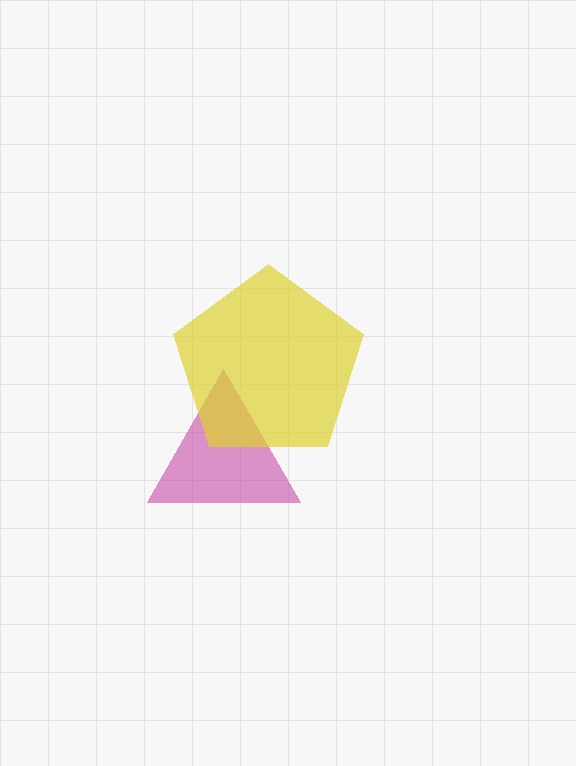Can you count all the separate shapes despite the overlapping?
Yes, there are 2 separate shapes.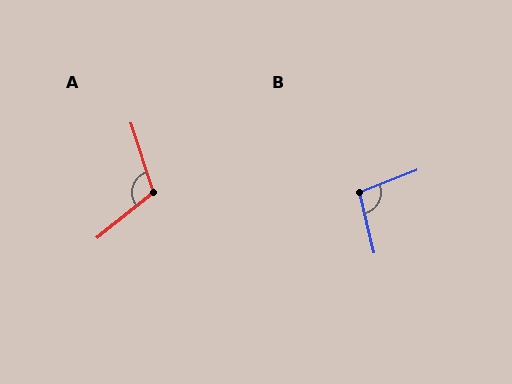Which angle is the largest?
A, at approximately 111 degrees.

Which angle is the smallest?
B, at approximately 98 degrees.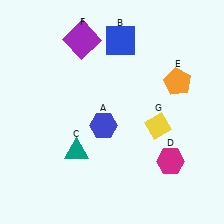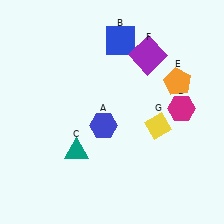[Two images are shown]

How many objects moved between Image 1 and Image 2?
2 objects moved between the two images.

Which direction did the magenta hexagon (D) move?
The magenta hexagon (D) moved up.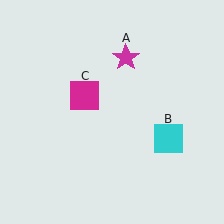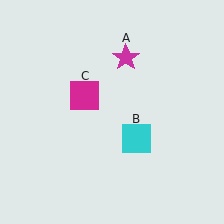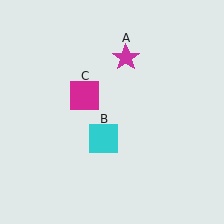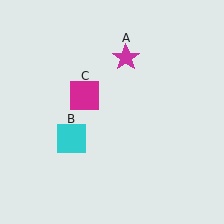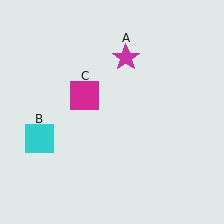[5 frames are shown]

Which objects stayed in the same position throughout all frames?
Magenta star (object A) and magenta square (object C) remained stationary.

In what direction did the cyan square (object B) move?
The cyan square (object B) moved left.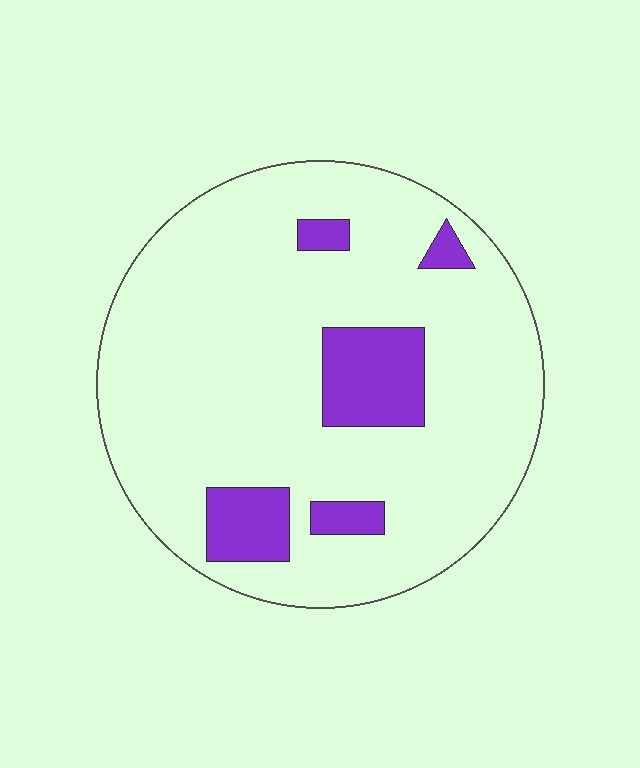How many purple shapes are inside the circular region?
5.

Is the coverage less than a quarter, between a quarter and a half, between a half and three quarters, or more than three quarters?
Less than a quarter.